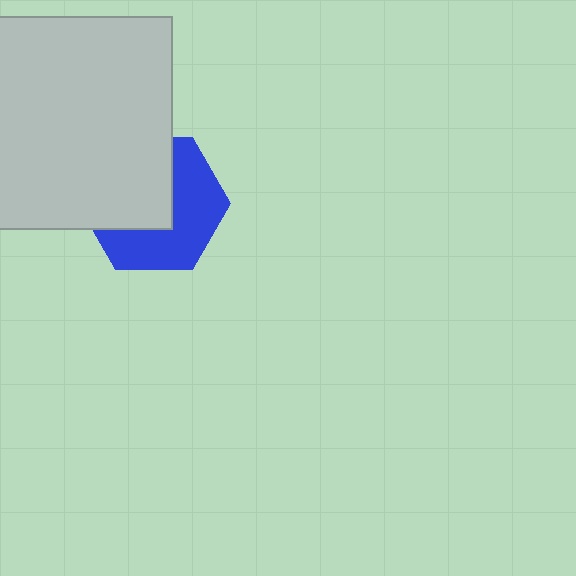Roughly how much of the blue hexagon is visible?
About half of it is visible (roughly 51%).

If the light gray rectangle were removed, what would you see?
You would see the complete blue hexagon.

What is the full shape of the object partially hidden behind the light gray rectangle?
The partially hidden object is a blue hexagon.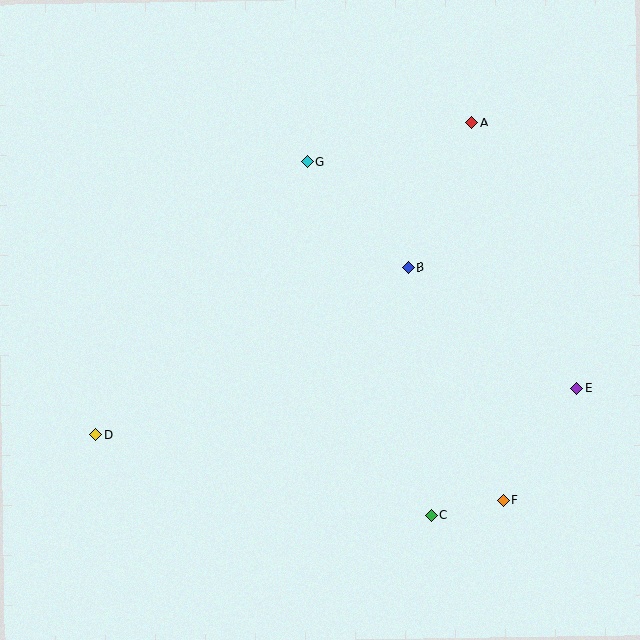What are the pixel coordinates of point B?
Point B is at (408, 267).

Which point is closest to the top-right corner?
Point A is closest to the top-right corner.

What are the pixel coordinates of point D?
Point D is at (96, 435).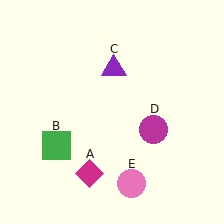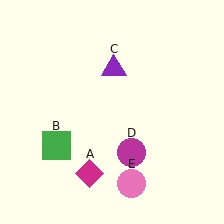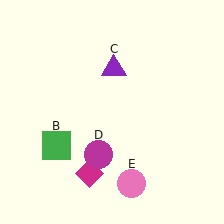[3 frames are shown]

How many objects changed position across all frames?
1 object changed position: magenta circle (object D).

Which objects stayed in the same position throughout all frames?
Magenta diamond (object A) and green square (object B) and purple triangle (object C) and pink circle (object E) remained stationary.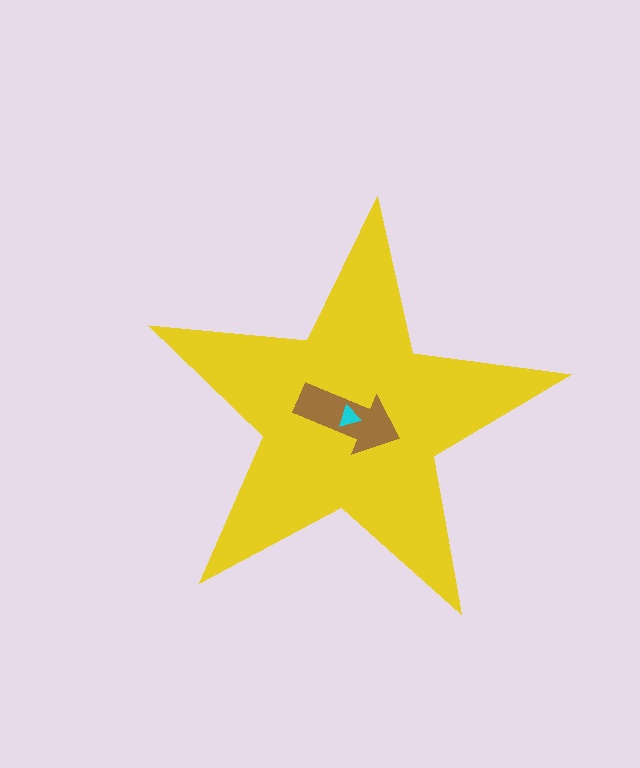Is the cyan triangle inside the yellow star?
Yes.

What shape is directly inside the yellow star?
The brown arrow.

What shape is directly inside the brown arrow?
The cyan triangle.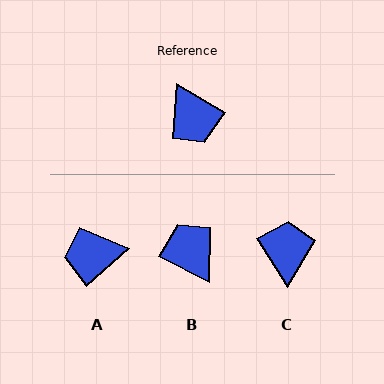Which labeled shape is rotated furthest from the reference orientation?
B, about 177 degrees away.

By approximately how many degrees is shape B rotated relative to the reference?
Approximately 177 degrees clockwise.